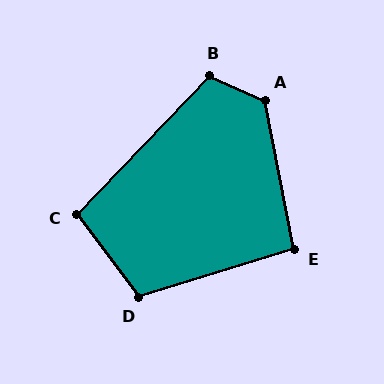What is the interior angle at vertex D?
Approximately 110 degrees (obtuse).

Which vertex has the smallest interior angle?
E, at approximately 96 degrees.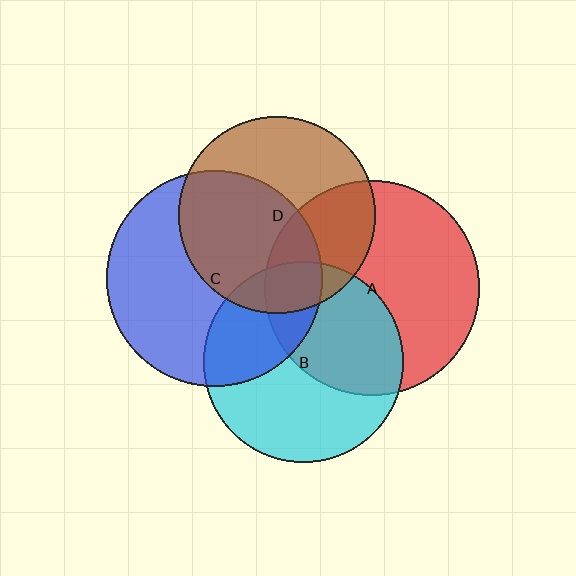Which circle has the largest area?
Circle C (blue).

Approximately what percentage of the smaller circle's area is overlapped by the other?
Approximately 45%.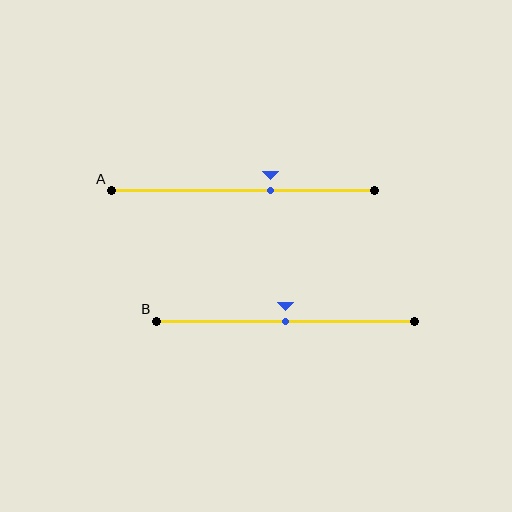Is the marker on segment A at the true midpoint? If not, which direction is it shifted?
No, the marker on segment A is shifted to the right by about 10% of the segment length.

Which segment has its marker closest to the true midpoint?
Segment B has its marker closest to the true midpoint.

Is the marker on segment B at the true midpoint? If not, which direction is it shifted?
Yes, the marker on segment B is at the true midpoint.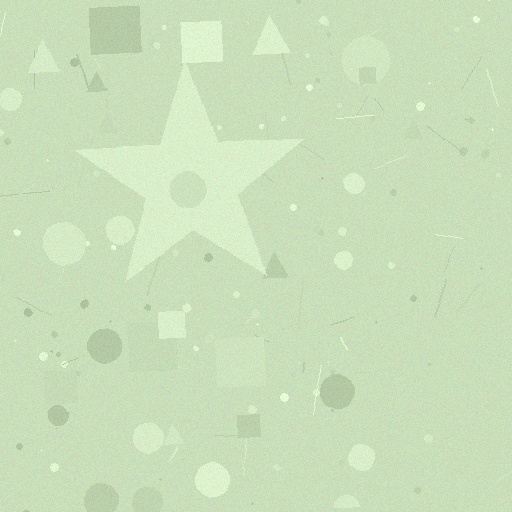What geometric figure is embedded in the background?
A star is embedded in the background.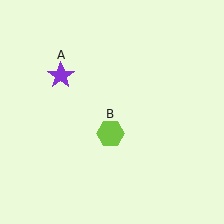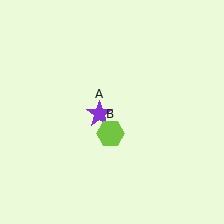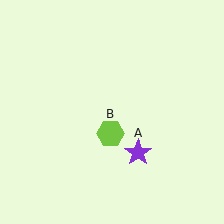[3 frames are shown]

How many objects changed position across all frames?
1 object changed position: purple star (object A).